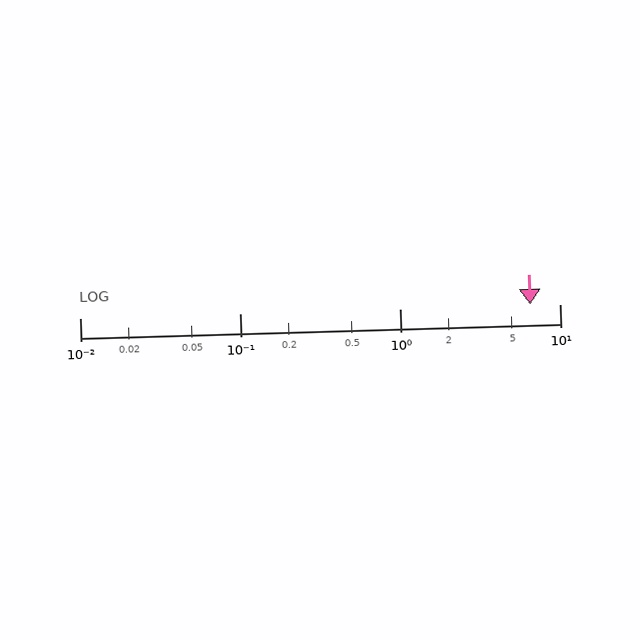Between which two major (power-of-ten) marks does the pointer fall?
The pointer is between 1 and 10.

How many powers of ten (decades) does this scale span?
The scale spans 3 decades, from 0.01 to 10.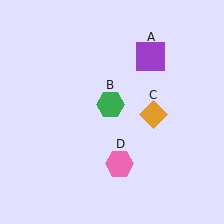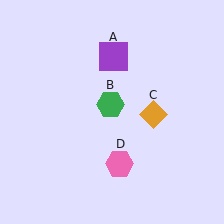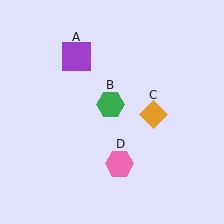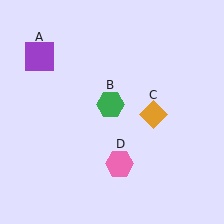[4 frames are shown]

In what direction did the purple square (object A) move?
The purple square (object A) moved left.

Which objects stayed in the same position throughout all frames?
Green hexagon (object B) and orange diamond (object C) and pink hexagon (object D) remained stationary.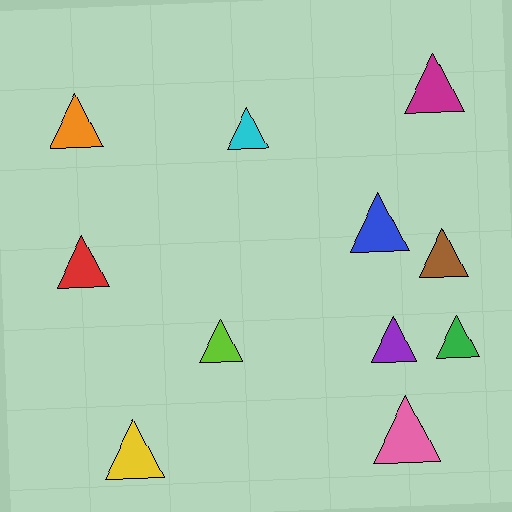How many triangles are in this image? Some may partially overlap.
There are 11 triangles.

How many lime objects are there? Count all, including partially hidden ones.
There is 1 lime object.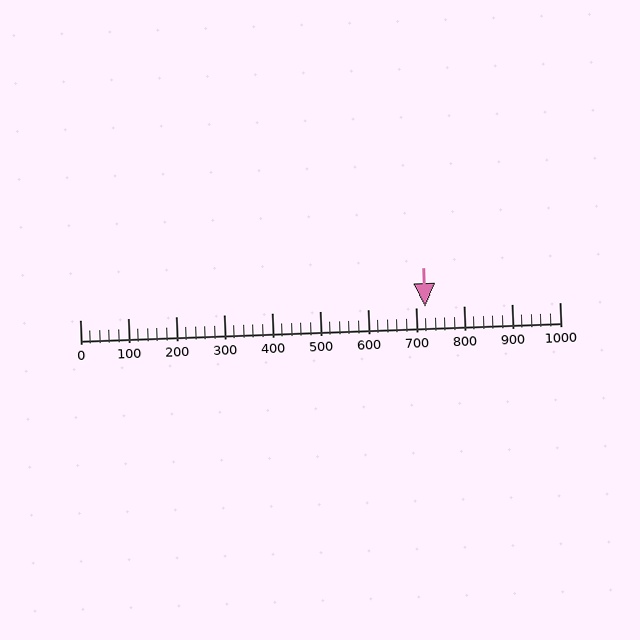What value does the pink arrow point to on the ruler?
The pink arrow points to approximately 720.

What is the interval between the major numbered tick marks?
The major tick marks are spaced 100 units apart.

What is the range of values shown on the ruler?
The ruler shows values from 0 to 1000.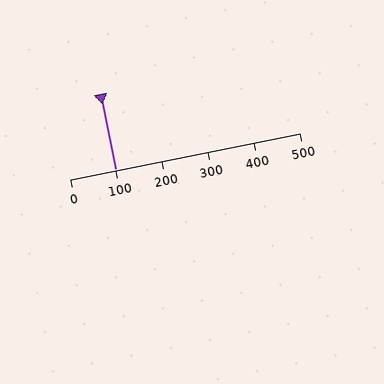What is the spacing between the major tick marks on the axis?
The major ticks are spaced 100 apart.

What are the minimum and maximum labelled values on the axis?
The axis runs from 0 to 500.